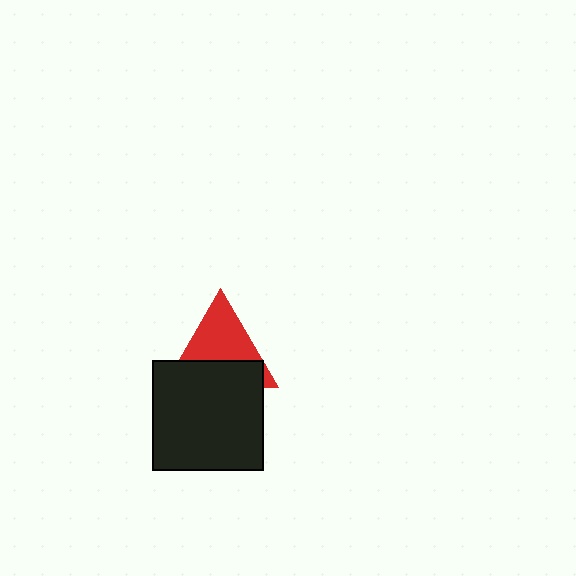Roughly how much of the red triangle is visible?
About half of it is visible (roughly 55%).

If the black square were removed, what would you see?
You would see the complete red triangle.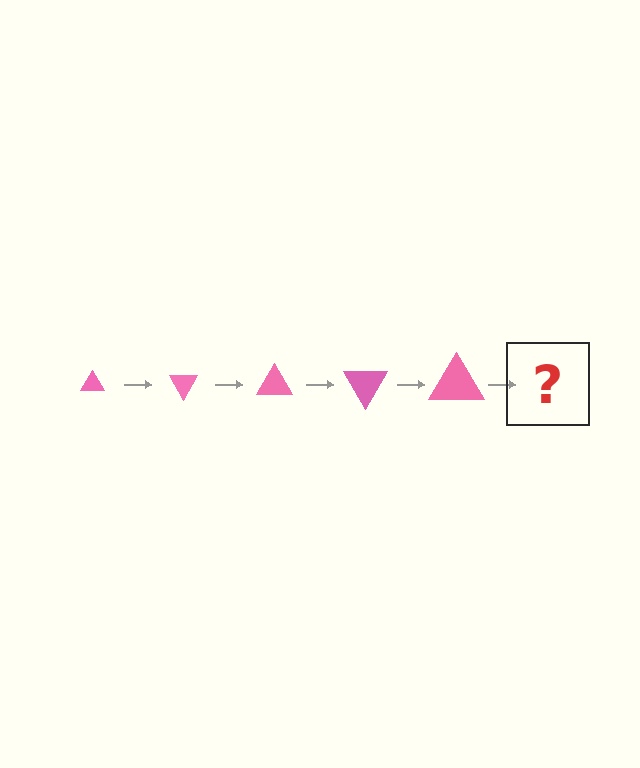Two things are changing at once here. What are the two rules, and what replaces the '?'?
The two rules are that the triangle grows larger each step and it rotates 60 degrees each step. The '?' should be a triangle, larger than the previous one and rotated 300 degrees from the start.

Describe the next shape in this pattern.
It should be a triangle, larger than the previous one and rotated 300 degrees from the start.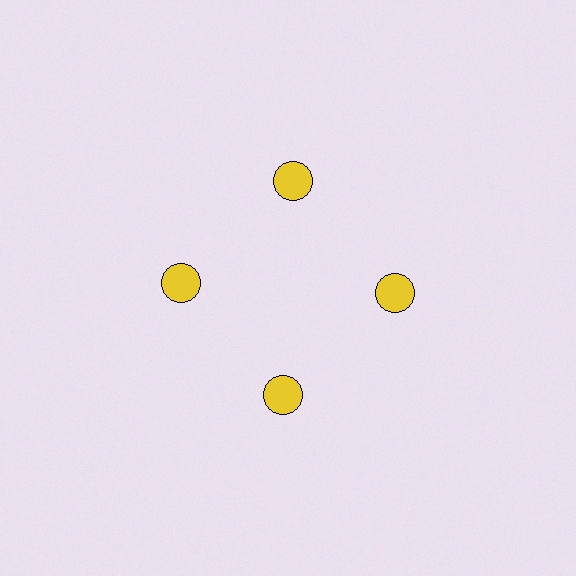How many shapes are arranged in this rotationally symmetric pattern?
There are 4 shapes, arranged in 4 groups of 1.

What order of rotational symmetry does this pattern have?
This pattern has 4-fold rotational symmetry.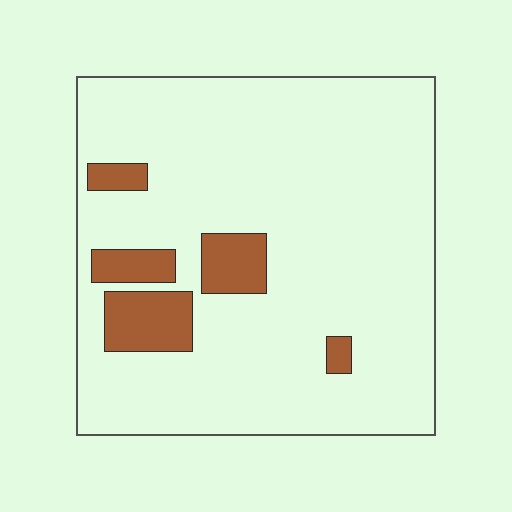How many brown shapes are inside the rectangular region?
5.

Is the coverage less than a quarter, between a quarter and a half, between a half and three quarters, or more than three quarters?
Less than a quarter.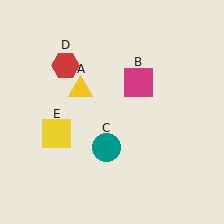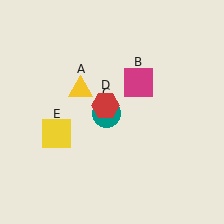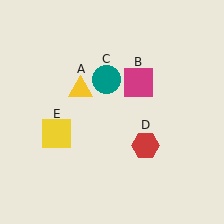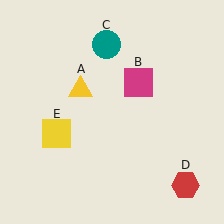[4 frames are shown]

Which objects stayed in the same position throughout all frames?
Yellow triangle (object A) and magenta square (object B) and yellow square (object E) remained stationary.